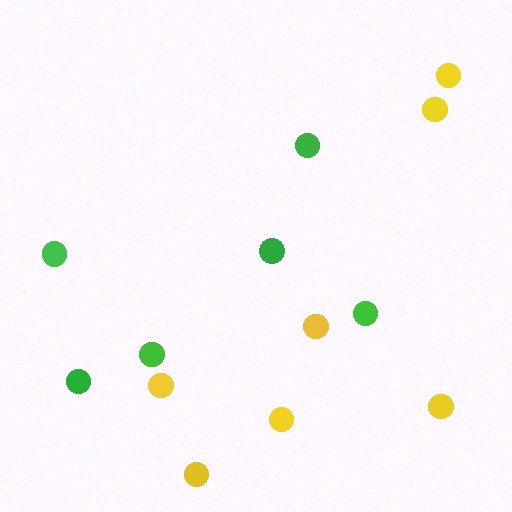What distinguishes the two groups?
There are 2 groups: one group of green circles (6) and one group of yellow circles (7).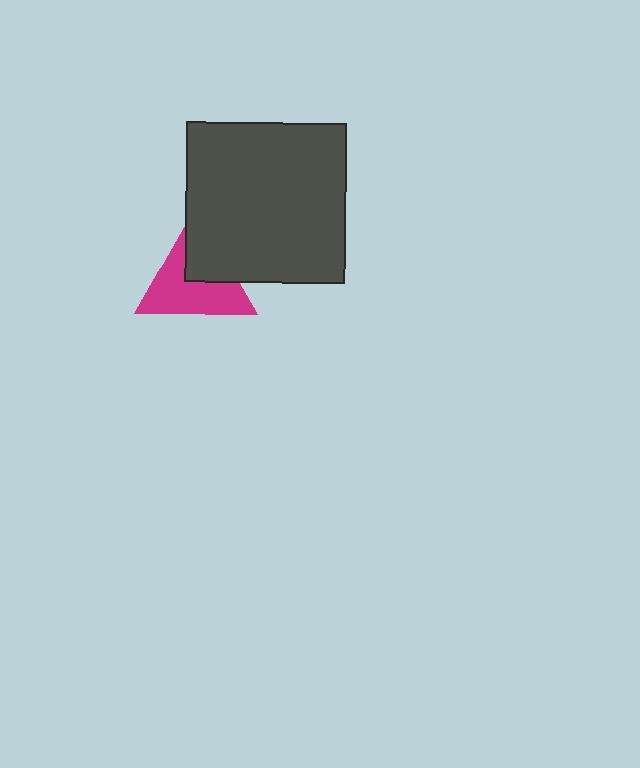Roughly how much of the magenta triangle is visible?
About half of it is visible (roughly 64%).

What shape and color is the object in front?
The object in front is a dark gray square.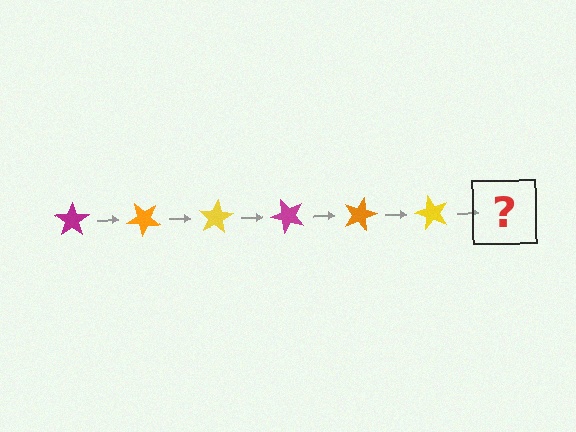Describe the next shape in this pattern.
It should be a magenta star, rotated 240 degrees from the start.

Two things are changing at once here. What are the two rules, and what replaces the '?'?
The two rules are that it rotates 40 degrees each step and the color cycles through magenta, orange, and yellow. The '?' should be a magenta star, rotated 240 degrees from the start.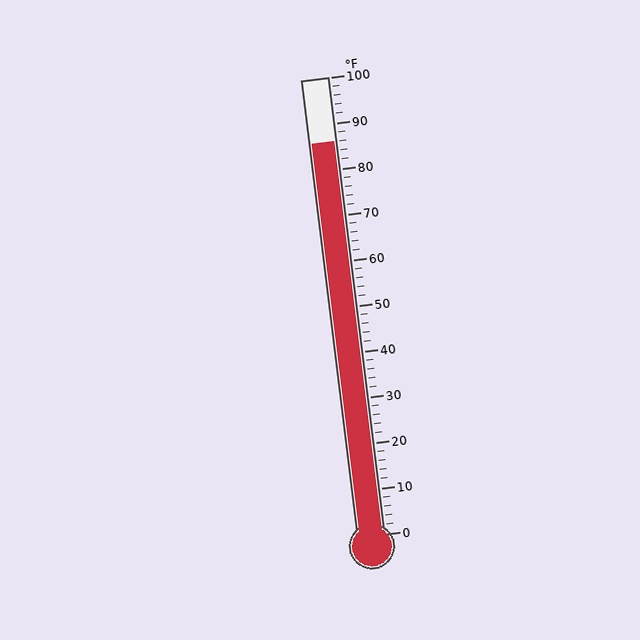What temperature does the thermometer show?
The thermometer shows approximately 86°F.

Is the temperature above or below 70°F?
The temperature is above 70°F.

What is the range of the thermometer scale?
The thermometer scale ranges from 0°F to 100°F.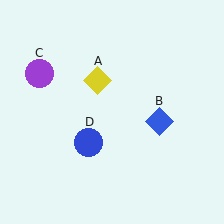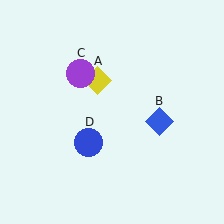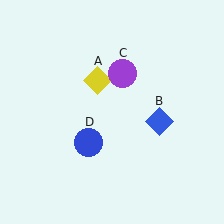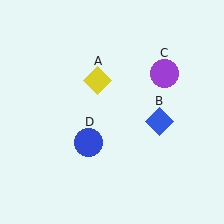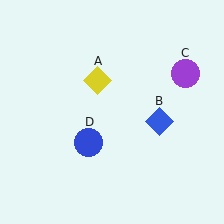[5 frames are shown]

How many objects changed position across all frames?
1 object changed position: purple circle (object C).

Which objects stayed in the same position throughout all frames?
Yellow diamond (object A) and blue diamond (object B) and blue circle (object D) remained stationary.